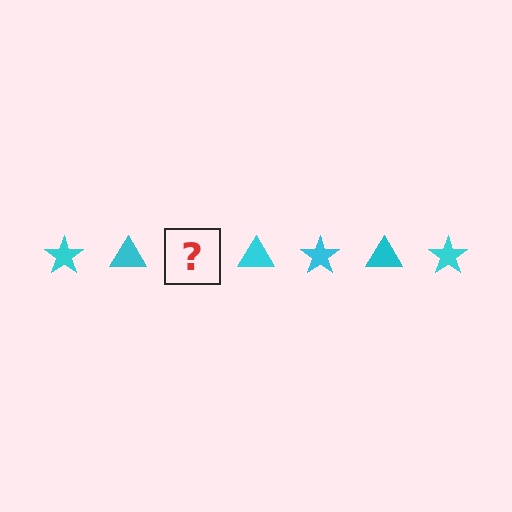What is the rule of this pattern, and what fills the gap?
The rule is that the pattern cycles through star, triangle shapes in cyan. The gap should be filled with a cyan star.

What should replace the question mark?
The question mark should be replaced with a cyan star.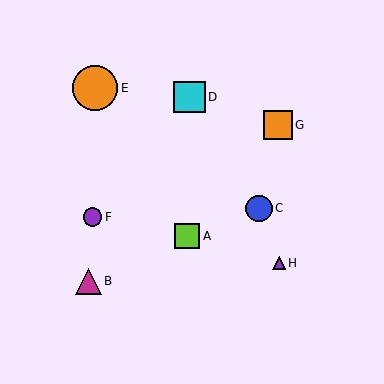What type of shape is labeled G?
Shape G is an orange square.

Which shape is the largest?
The orange circle (labeled E) is the largest.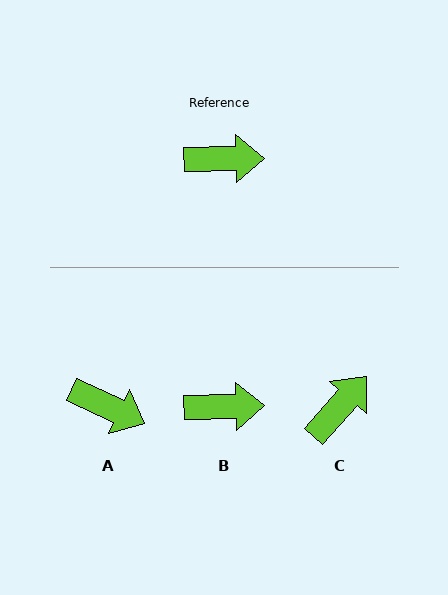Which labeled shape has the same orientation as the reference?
B.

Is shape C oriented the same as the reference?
No, it is off by about 47 degrees.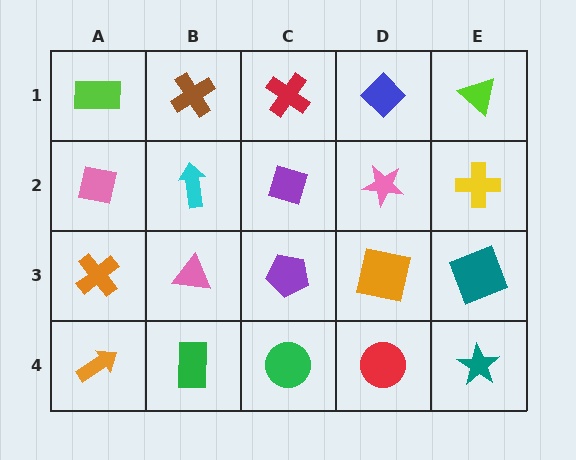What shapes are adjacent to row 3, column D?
A pink star (row 2, column D), a red circle (row 4, column D), a purple pentagon (row 3, column C), a teal square (row 3, column E).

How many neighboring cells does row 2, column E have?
3.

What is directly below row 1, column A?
A pink square.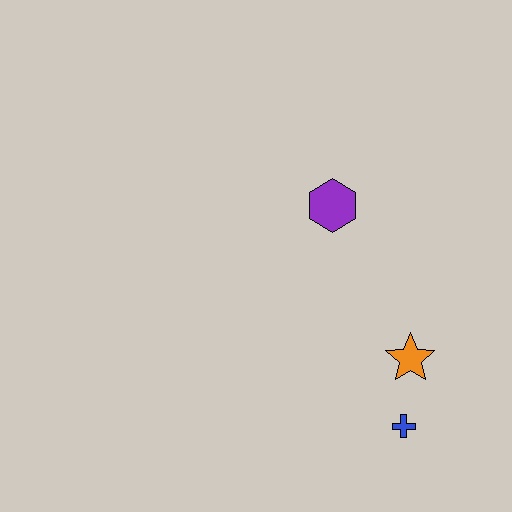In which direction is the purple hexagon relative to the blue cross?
The purple hexagon is above the blue cross.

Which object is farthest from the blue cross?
The purple hexagon is farthest from the blue cross.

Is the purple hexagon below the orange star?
No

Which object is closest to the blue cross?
The orange star is closest to the blue cross.